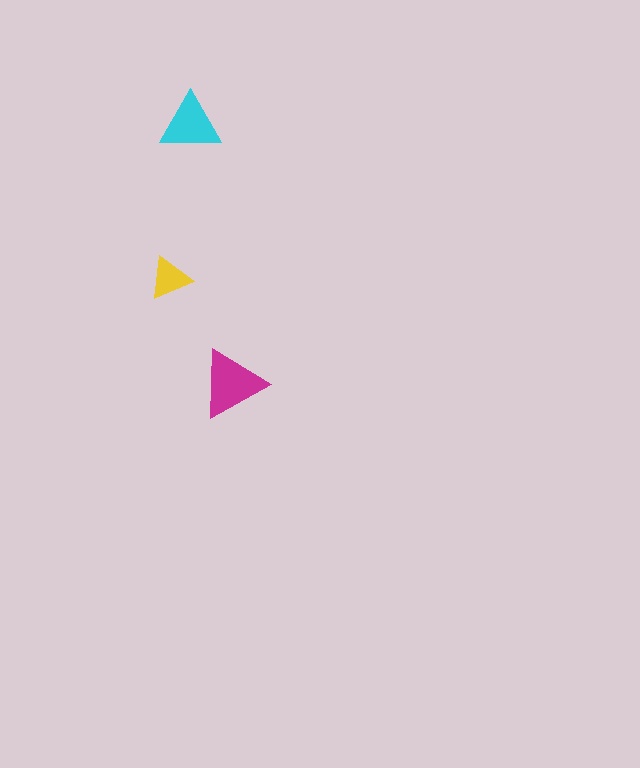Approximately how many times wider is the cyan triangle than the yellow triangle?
About 1.5 times wider.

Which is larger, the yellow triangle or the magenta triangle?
The magenta one.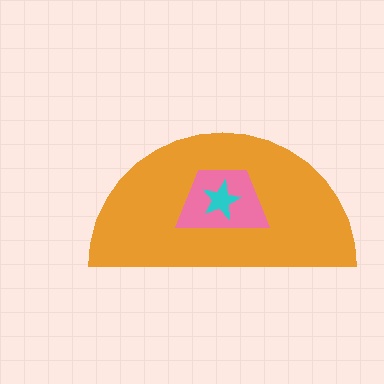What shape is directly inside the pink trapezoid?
The cyan star.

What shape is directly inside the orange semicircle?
The pink trapezoid.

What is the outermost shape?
The orange semicircle.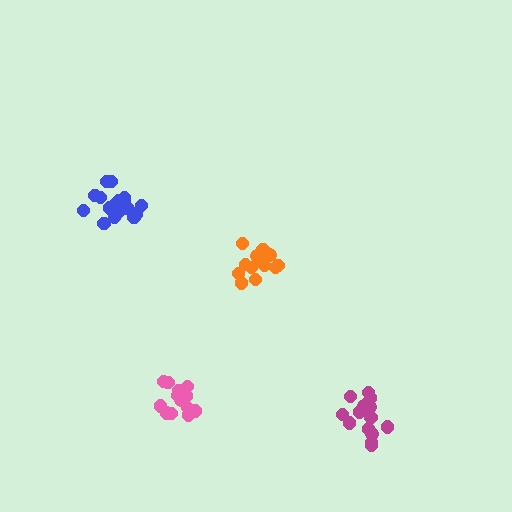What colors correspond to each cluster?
The clusters are colored: orange, pink, blue, magenta.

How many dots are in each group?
Group 1: 14 dots, Group 2: 15 dots, Group 3: 18 dots, Group 4: 15 dots (62 total).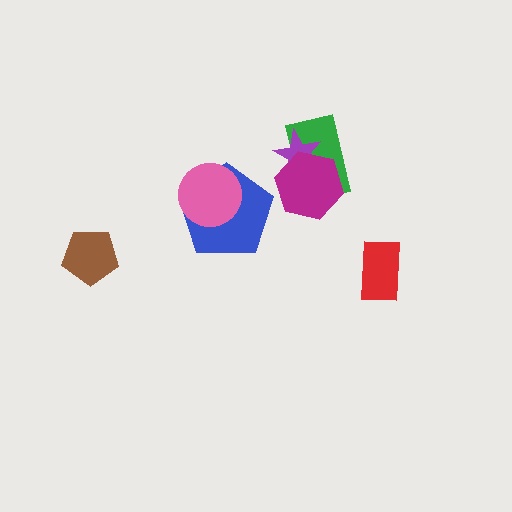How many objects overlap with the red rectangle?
0 objects overlap with the red rectangle.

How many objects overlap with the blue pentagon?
1 object overlaps with the blue pentagon.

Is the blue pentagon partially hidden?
Yes, it is partially covered by another shape.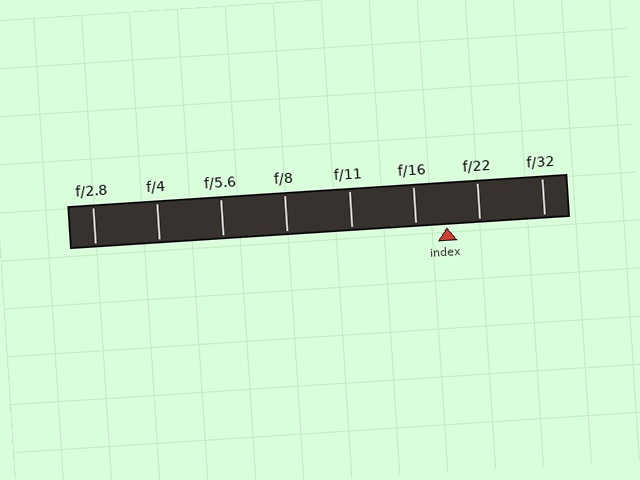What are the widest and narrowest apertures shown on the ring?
The widest aperture shown is f/2.8 and the narrowest is f/32.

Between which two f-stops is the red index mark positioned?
The index mark is between f/16 and f/22.